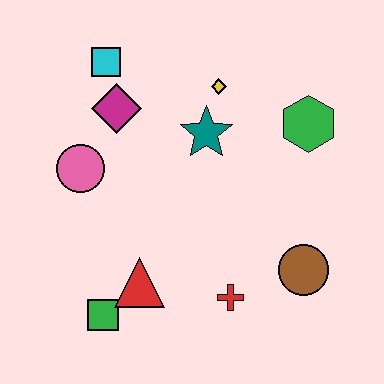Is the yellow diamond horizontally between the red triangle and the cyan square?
No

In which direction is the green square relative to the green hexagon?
The green square is to the left of the green hexagon.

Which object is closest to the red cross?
The brown circle is closest to the red cross.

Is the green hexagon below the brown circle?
No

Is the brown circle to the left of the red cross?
No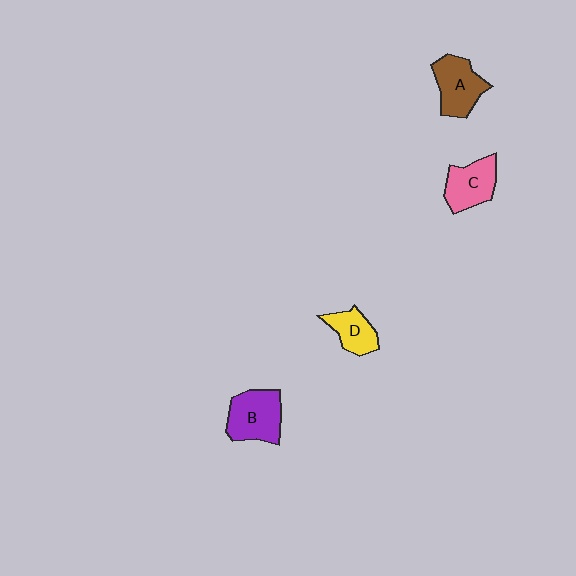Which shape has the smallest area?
Shape D (yellow).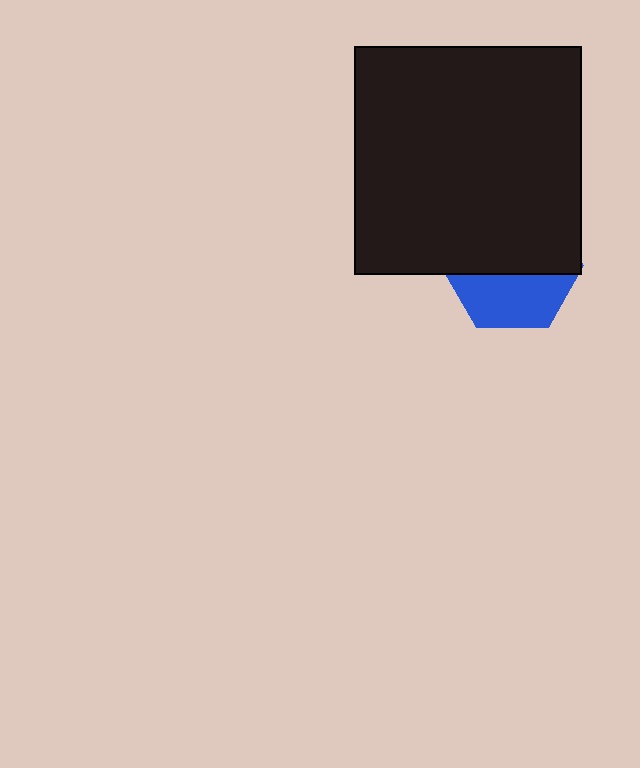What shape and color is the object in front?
The object in front is a black square.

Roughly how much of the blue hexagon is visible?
A small part of it is visible (roughly 40%).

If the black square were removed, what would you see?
You would see the complete blue hexagon.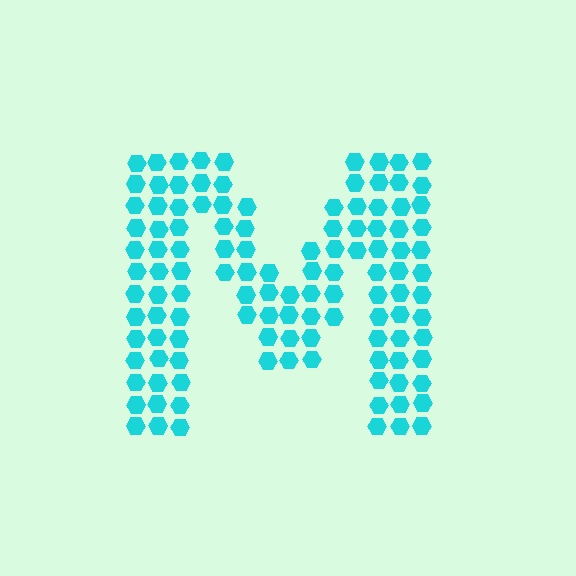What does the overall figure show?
The overall figure shows the letter M.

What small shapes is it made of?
It is made of small hexagons.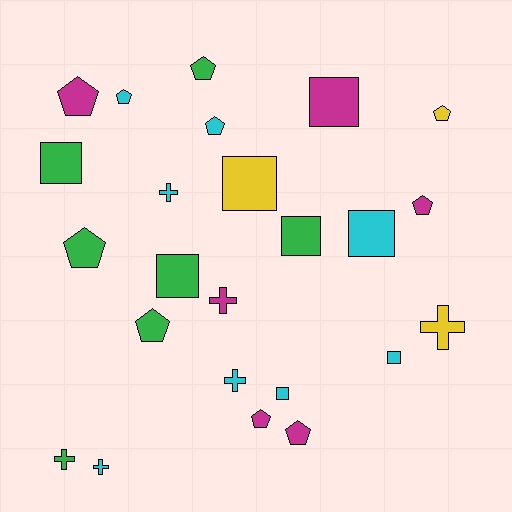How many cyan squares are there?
There are 3 cyan squares.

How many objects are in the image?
There are 24 objects.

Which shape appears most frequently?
Pentagon, with 10 objects.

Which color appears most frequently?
Cyan, with 8 objects.